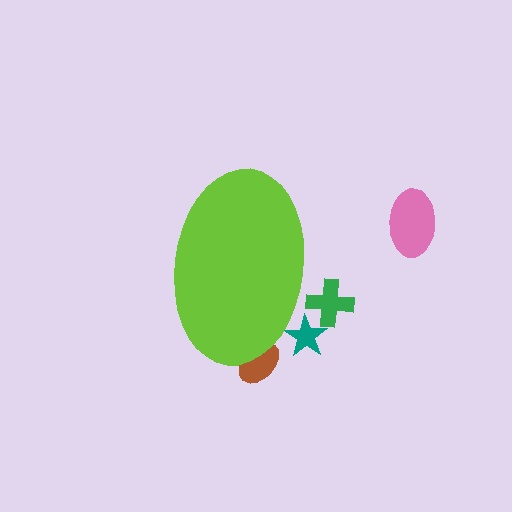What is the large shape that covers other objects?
A lime ellipse.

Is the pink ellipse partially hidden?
No, the pink ellipse is fully visible.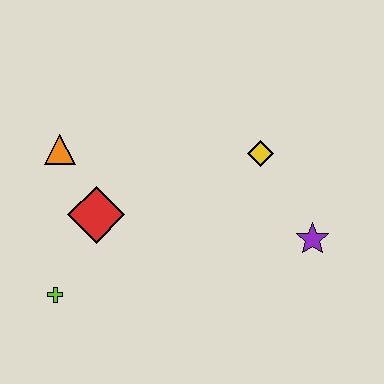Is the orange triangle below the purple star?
No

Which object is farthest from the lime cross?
The purple star is farthest from the lime cross.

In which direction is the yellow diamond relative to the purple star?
The yellow diamond is above the purple star.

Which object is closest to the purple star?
The yellow diamond is closest to the purple star.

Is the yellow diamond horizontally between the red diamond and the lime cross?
No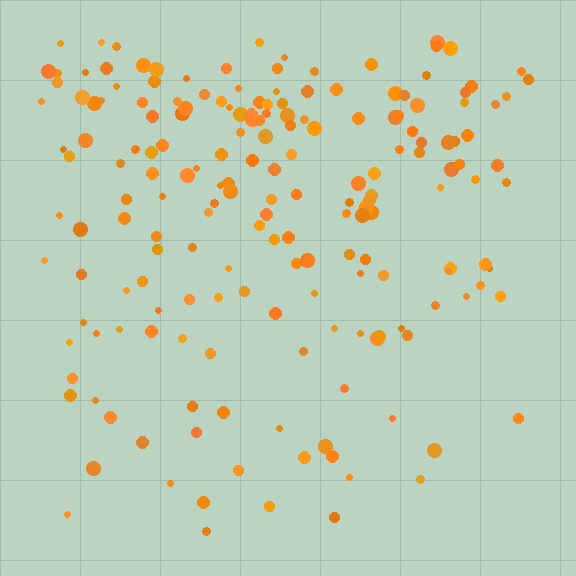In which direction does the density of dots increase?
From bottom to top, with the top side densest.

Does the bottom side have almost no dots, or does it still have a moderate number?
Still a moderate number, just noticeably fewer than the top.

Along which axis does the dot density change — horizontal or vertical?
Vertical.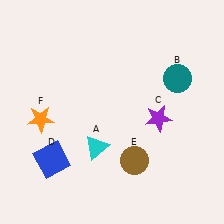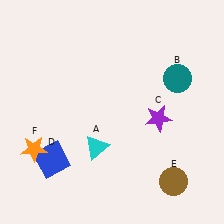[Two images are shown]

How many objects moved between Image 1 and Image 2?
2 objects moved between the two images.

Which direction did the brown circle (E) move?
The brown circle (E) moved right.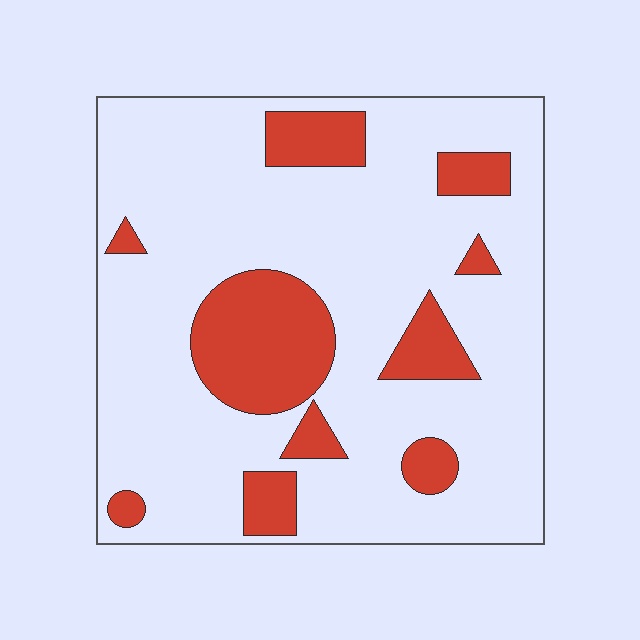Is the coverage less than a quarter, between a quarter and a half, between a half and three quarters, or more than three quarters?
Less than a quarter.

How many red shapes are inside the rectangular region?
10.